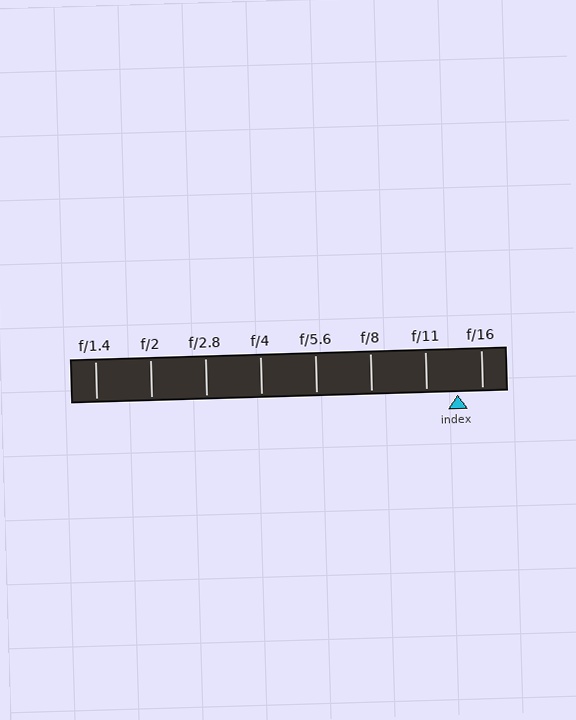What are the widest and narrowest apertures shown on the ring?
The widest aperture shown is f/1.4 and the narrowest is f/16.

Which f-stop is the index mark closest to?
The index mark is closest to f/16.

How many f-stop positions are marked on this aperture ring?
There are 8 f-stop positions marked.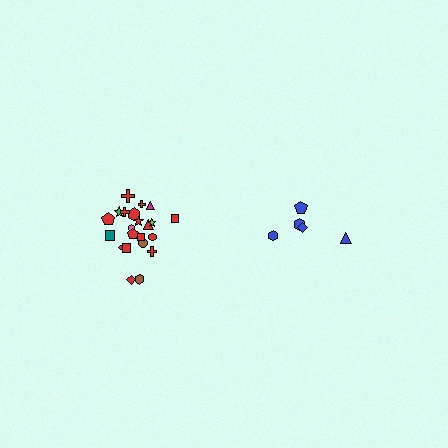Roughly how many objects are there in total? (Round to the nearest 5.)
Roughly 25 objects in total.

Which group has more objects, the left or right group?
The left group.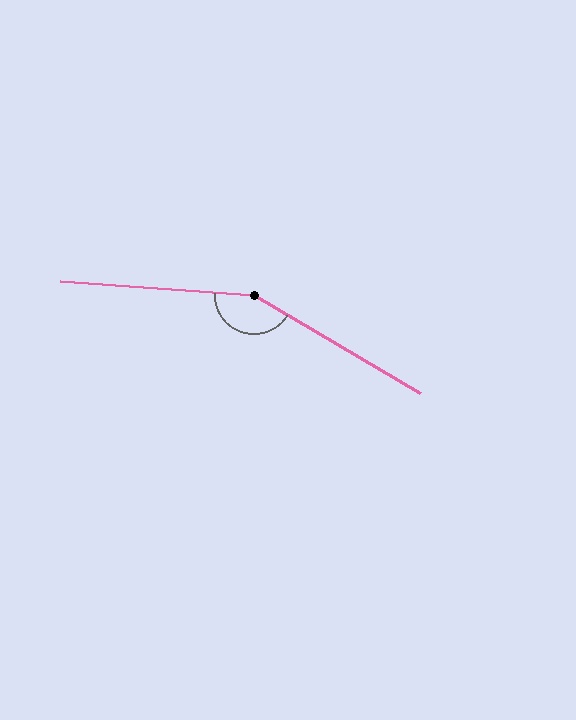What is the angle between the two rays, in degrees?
Approximately 154 degrees.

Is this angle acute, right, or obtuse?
It is obtuse.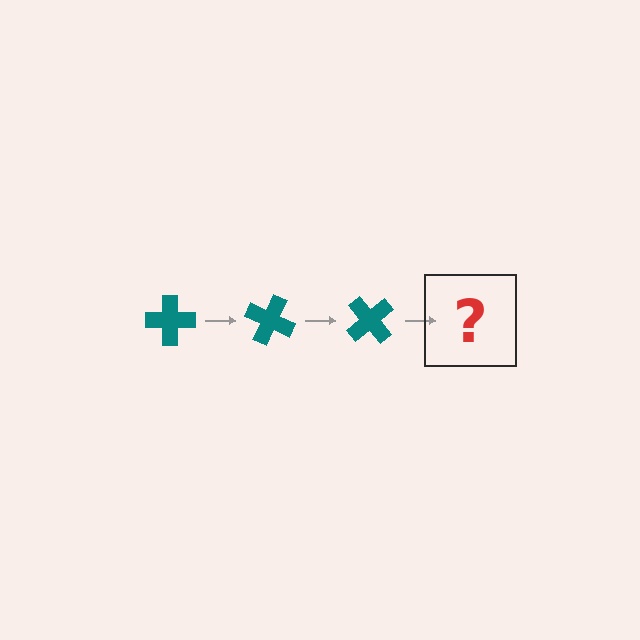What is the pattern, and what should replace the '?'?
The pattern is that the cross rotates 25 degrees each step. The '?' should be a teal cross rotated 75 degrees.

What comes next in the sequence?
The next element should be a teal cross rotated 75 degrees.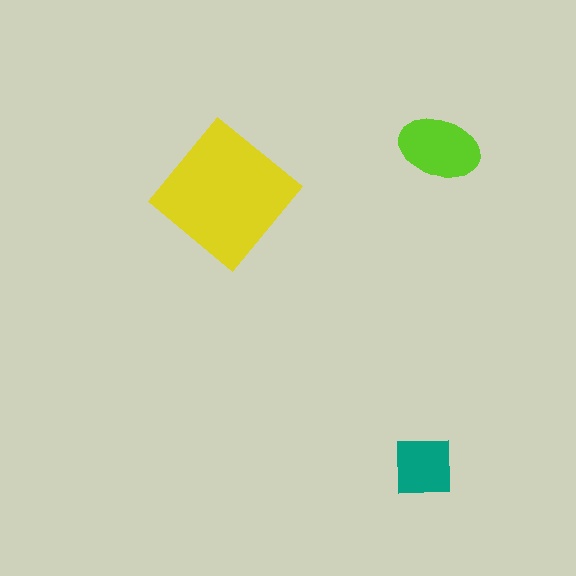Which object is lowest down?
The teal square is bottommost.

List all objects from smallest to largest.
The teal square, the lime ellipse, the yellow diamond.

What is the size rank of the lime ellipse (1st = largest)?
2nd.